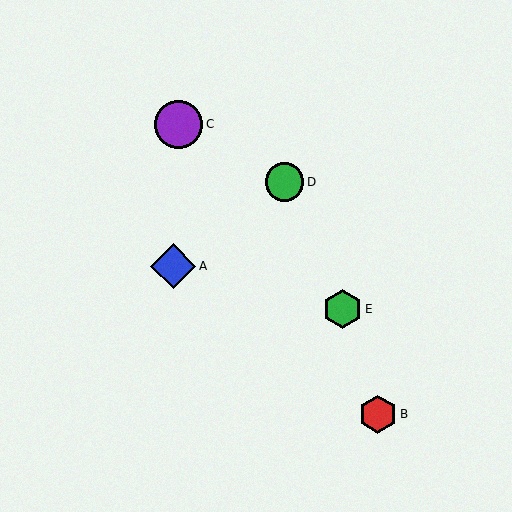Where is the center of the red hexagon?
The center of the red hexagon is at (378, 414).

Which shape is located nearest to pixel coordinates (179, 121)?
The purple circle (labeled C) at (179, 124) is nearest to that location.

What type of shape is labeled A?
Shape A is a blue diamond.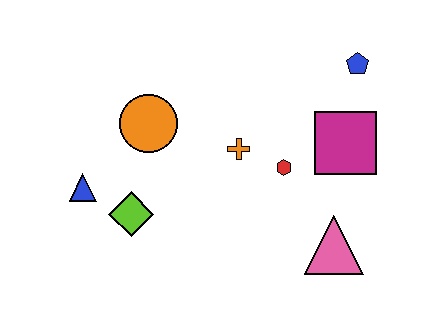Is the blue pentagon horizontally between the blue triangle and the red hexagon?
No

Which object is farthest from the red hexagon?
The blue triangle is farthest from the red hexagon.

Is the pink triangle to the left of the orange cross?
No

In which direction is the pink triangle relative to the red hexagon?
The pink triangle is below the red hexagon.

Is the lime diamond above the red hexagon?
No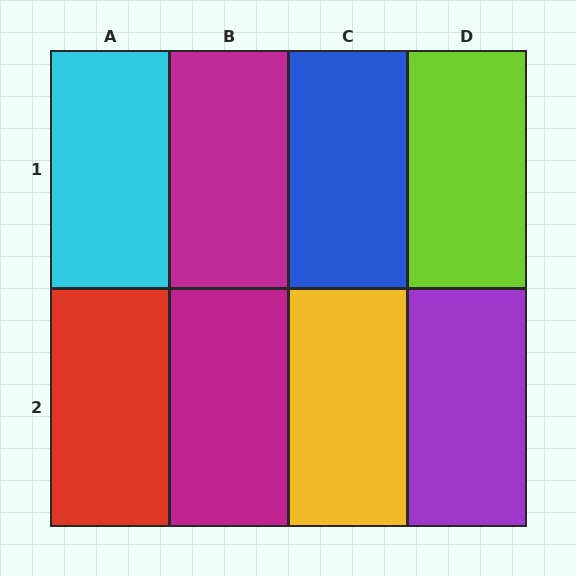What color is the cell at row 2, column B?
Magenta.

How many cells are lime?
1 cell is lime.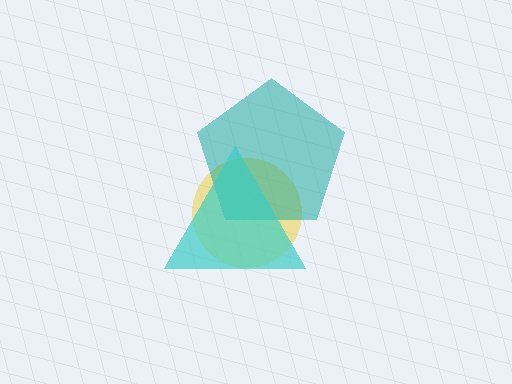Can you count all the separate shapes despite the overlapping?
Yes, there are 3 separate shapes.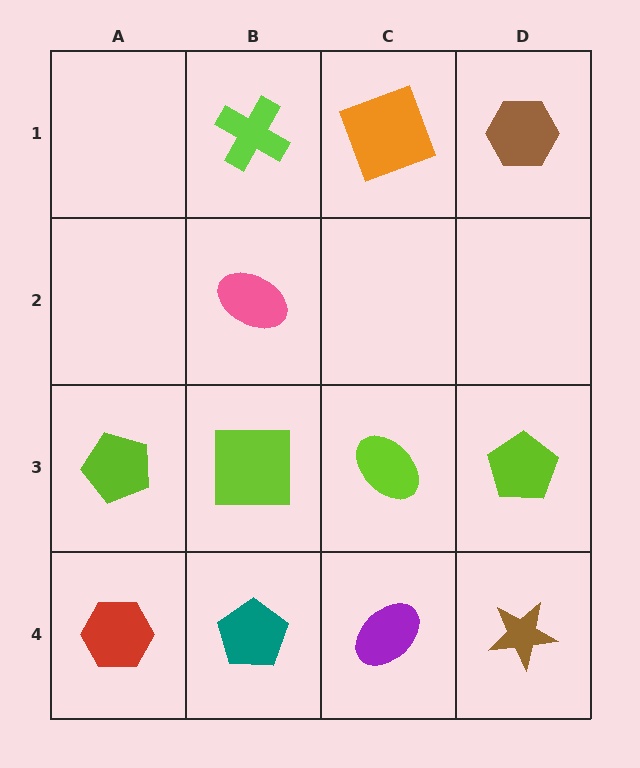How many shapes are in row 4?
4 shapes.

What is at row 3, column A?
A lime pentagon.